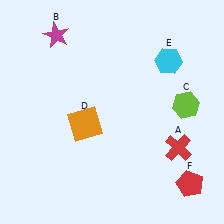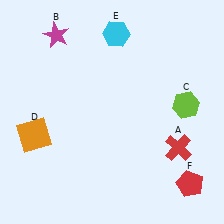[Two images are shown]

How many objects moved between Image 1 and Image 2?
2 objects moved between the two images.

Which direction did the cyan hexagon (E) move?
The cyan hexagon (E) moved left.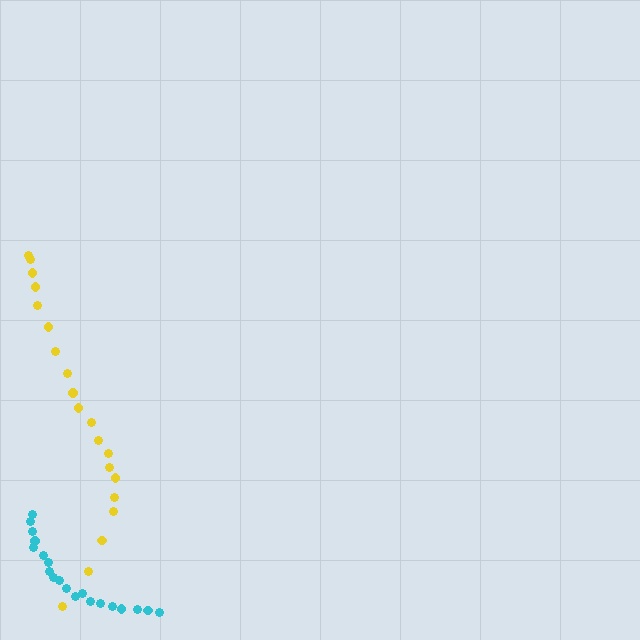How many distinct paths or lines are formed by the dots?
There are 2 distinct paths.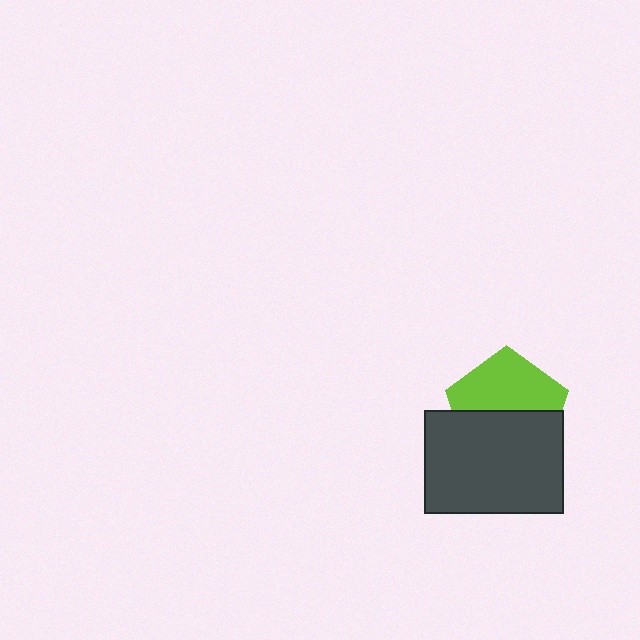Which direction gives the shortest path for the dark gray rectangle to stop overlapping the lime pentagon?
Moving down gives the shortest separation.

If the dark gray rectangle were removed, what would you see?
You would see the complete lime pentagon.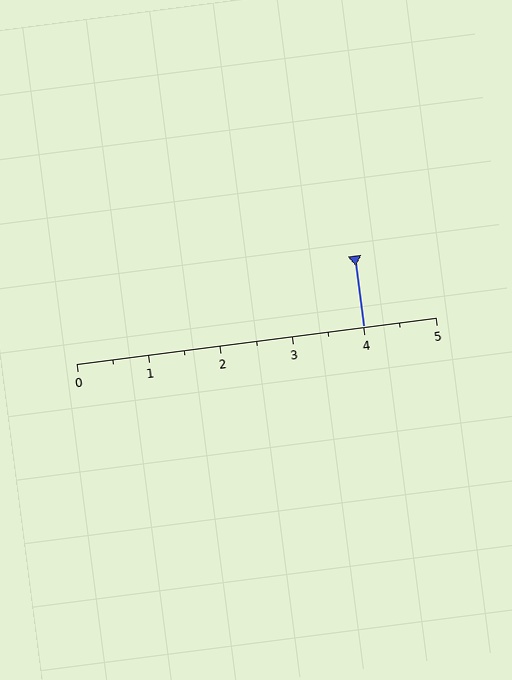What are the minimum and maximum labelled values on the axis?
The axis runs from 0 to 5.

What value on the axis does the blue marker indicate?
The marker indicates approximately 4.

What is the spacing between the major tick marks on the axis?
The major ticks are spaced 1 apart.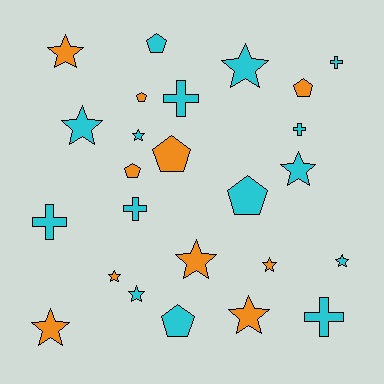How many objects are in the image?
There are 25 objects.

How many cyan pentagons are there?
There are 3 cyan pentagons.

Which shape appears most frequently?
Star, with 12 objects.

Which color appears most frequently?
Cyan, with 15 objects.